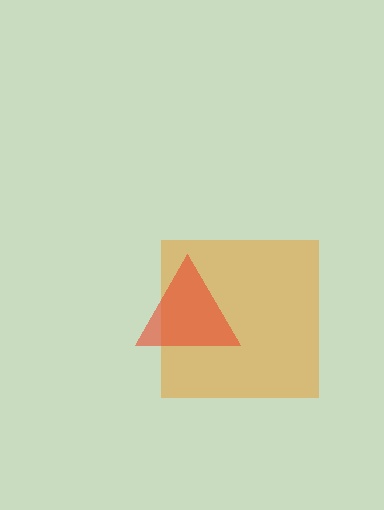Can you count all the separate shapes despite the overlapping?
Yes, there are 2 separate shapes.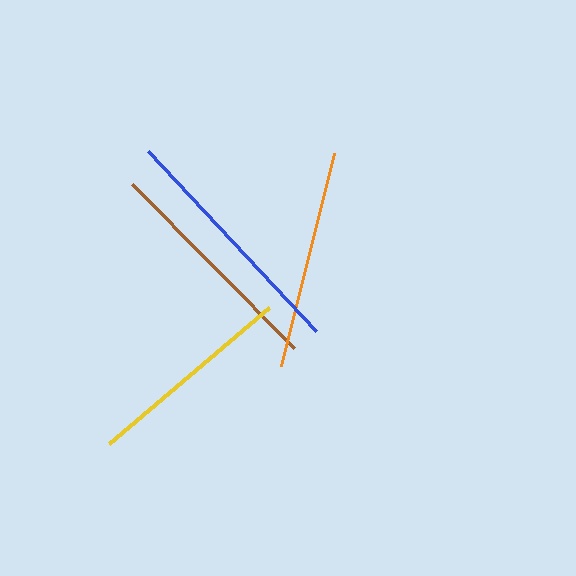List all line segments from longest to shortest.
From longest to shortest: blue, brown, orange, yellow.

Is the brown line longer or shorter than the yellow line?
The brown line is longer than the yellow line.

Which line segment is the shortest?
The yellow line is the shortest at approximately 210 pixels.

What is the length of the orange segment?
The orange segment is approximately 220 pixels long.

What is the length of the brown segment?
The brown segment is approximately 230 pixels long.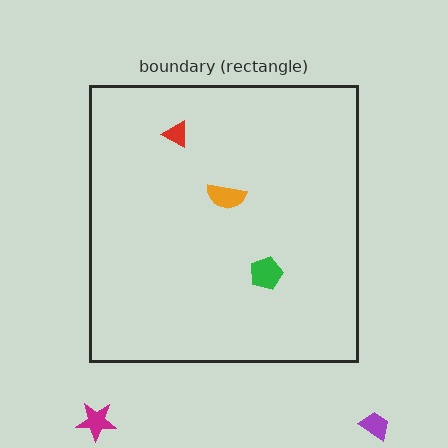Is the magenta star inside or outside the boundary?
Outside.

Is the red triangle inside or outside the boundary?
Inside.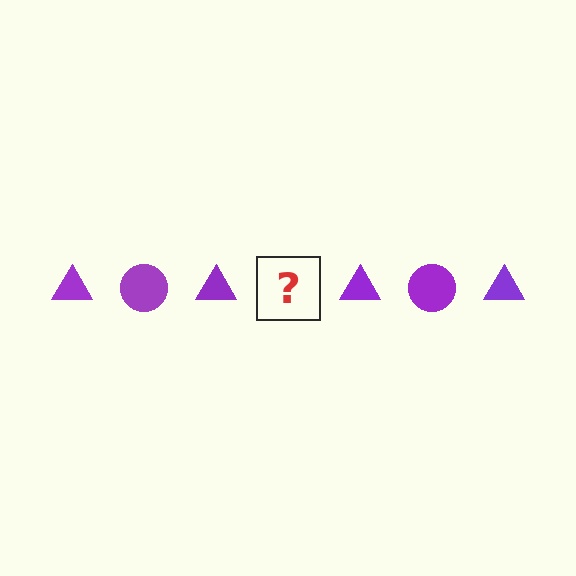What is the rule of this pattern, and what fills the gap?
The rule is that the pattern cycles through triangle, circle shapes in purple. The gap should be filled with a purple circle.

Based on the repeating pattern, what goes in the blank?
The blank should be a purple circle.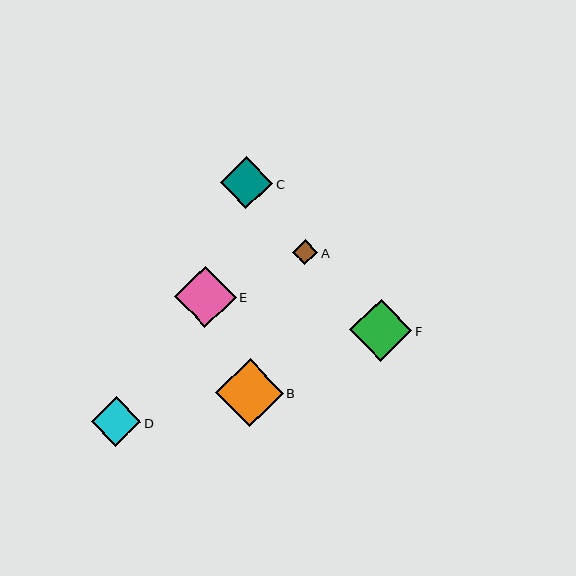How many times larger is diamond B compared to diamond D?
Diamond B is approximately 1.4 times the size of diamond D.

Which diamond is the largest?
Diamond B is the largest with a size of approximately 67 pixels.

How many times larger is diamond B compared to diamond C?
Diamond B is approximately 1.3 times the size of diamond C.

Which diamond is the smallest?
Diamond A is the smallest with a size of approximately 25 pixels.